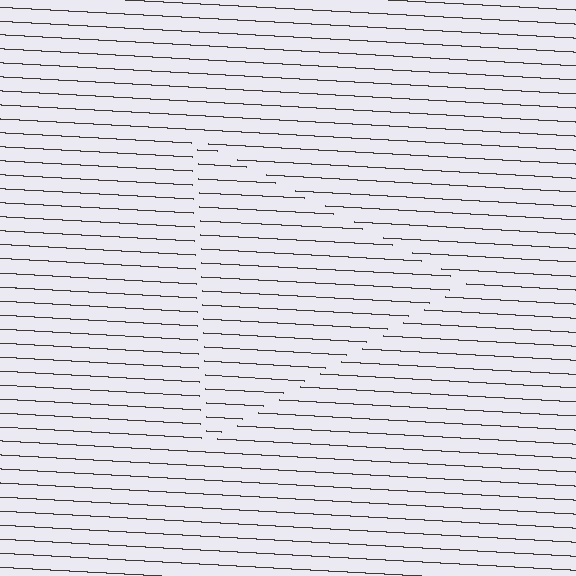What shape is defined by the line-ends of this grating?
An illusory triangle. The interior of the shape contains the same grating, shifted by half a period — the contour is defined by the phase discontinuity where line-ends from the inner and outer gratings abut.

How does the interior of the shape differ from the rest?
The interior of the shape contains the same grating, shifted by half a period — the contour is defined by the phase discontinuity where line-ends from the inner and outer gratings abut.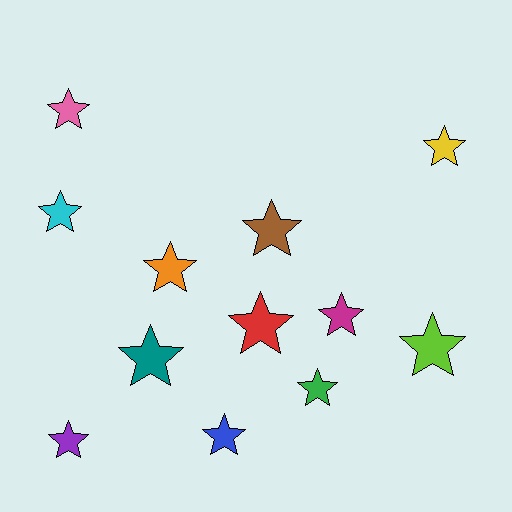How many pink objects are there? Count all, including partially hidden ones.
There is 1 pink object.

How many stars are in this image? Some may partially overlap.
There are 12 stars.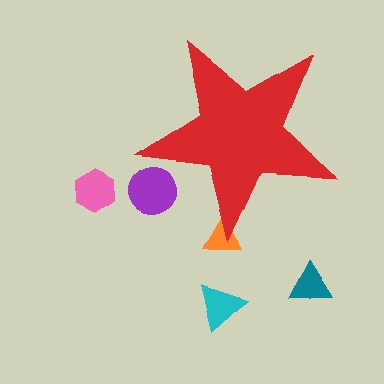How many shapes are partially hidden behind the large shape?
2 shapes are partially hidden.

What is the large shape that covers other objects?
A red star.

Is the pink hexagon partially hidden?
No, the pink hexagon is fully visible.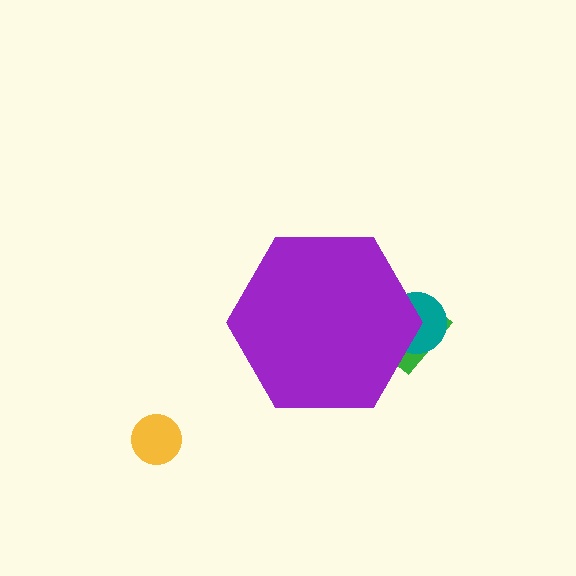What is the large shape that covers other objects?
A purple hexagon.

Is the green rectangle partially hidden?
Yes, the green rectangle is partially hidden behind the purple hexagon.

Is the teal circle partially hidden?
Yes, the teal circle is partially hidden behind the purple hexagon.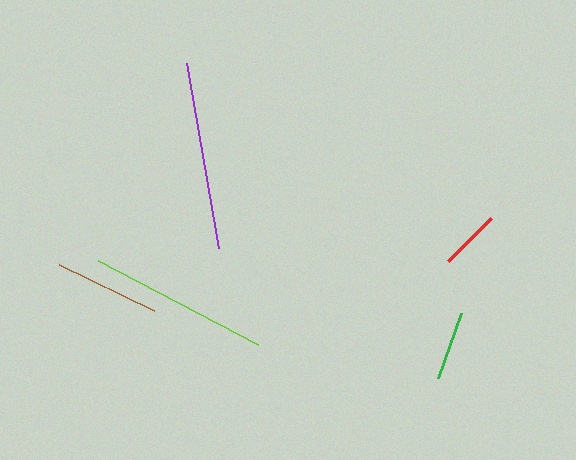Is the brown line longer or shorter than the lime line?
The lime line is longer than the brown line.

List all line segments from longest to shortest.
From longest to shortest: purple, lime, brown, green, red.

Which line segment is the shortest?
The red line is the shortest at approximately 61 pixels.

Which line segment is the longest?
The purple line is the longest at approximately 188 pixels.